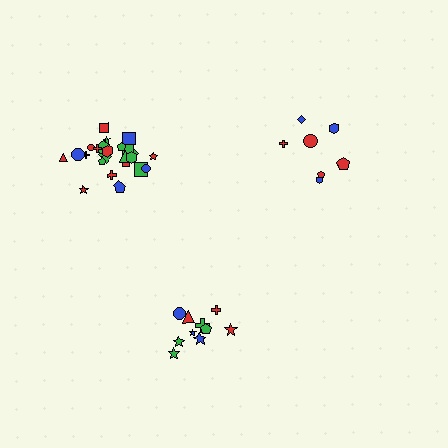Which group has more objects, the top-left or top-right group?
The top-left group.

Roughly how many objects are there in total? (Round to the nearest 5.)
Roughly 40 objects in total.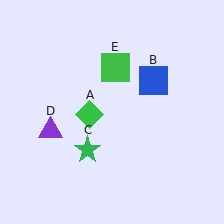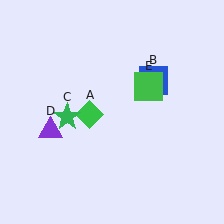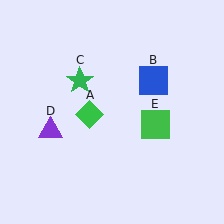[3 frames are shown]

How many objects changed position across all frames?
2 objects changed position: green star (object C), green square (object E).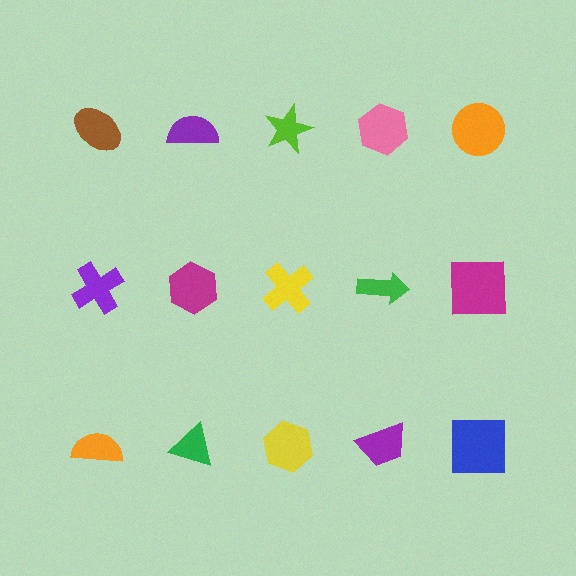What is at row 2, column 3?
A yellow cross.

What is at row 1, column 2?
A purple semicircle.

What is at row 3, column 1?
An orange semicircle.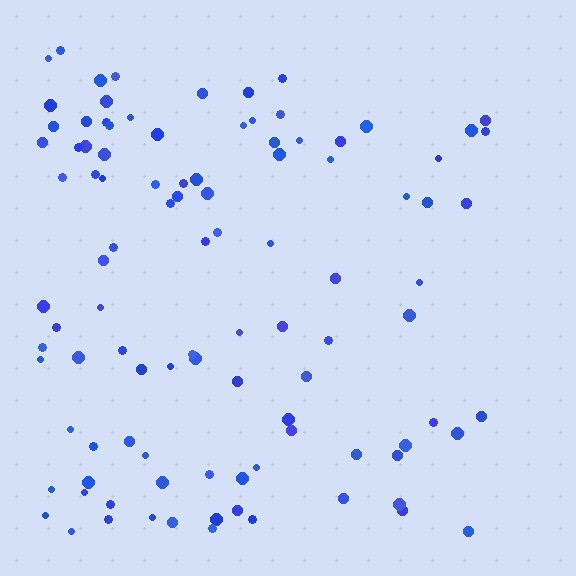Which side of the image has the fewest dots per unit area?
The right.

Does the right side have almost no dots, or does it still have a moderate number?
Still a moderate number, just noticeably fewer than the left.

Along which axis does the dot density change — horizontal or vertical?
Horizontal.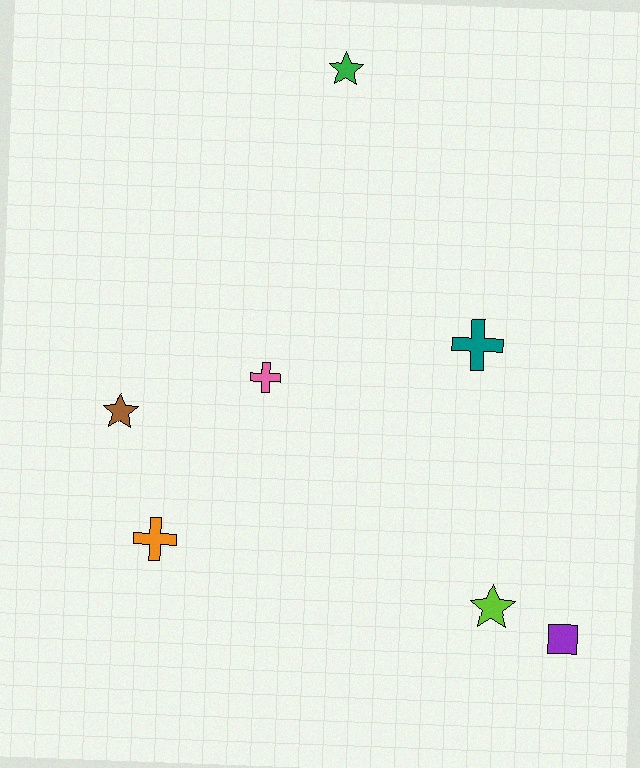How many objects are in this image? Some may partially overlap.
There are 7 objects.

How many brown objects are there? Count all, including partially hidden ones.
There is 1 brown object.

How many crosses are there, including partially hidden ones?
There are 3 crosses.